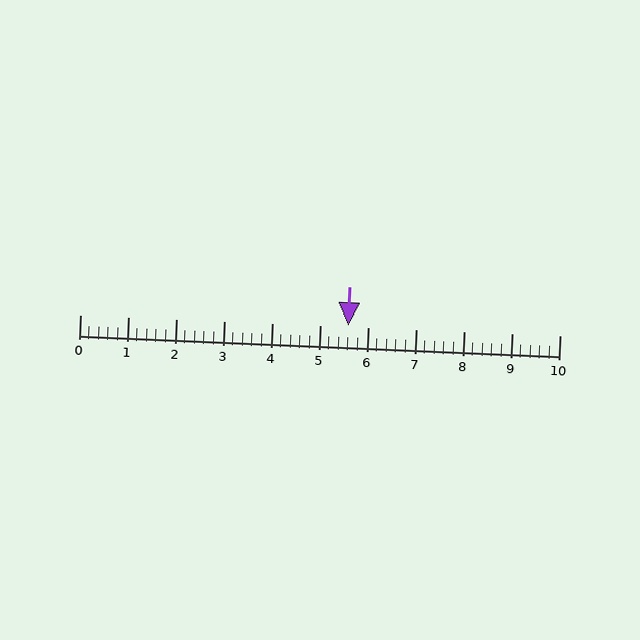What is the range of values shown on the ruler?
The ruler shows values from 0 to 10.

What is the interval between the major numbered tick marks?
The major tick marks are spaced 1 units apart.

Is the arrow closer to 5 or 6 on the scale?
The arrow is closer to 6.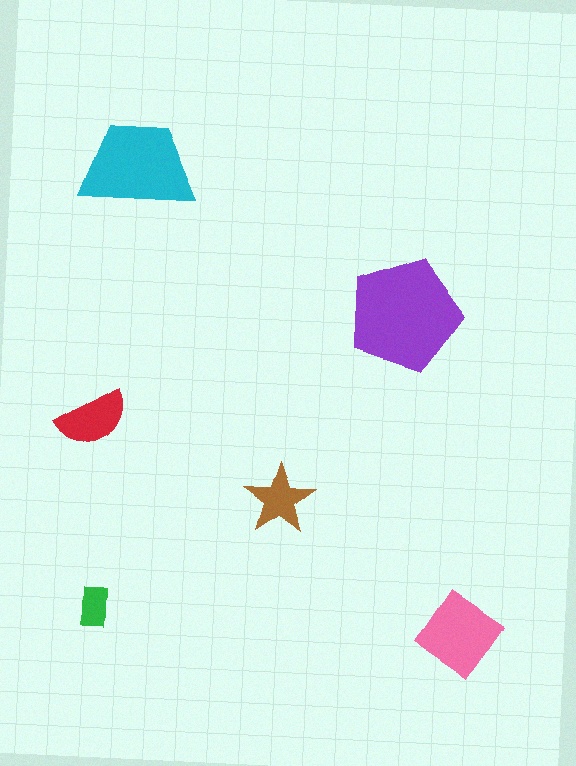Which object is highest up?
The cyan trapezoid is topmost.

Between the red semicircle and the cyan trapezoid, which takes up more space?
The cyan trapezoid.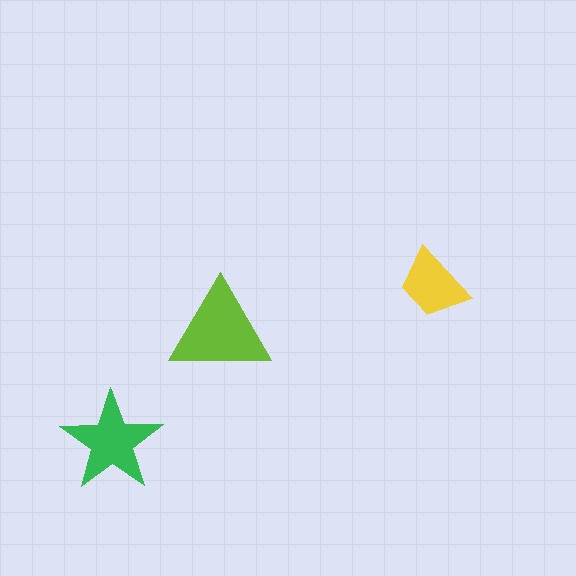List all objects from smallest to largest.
The yellow trapezoid, the green star, the lime triangle.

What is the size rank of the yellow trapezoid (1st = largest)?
3rd.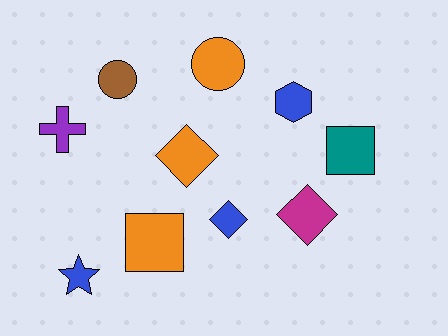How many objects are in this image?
There are 10 objects.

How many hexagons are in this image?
There is 1 hexagon.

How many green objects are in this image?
There are no green objects.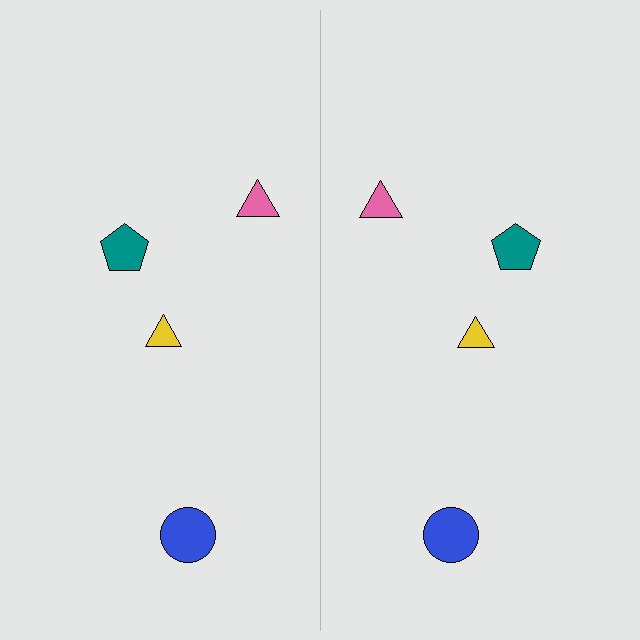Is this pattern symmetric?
Yes, this pattern has bilateral (reflection) symmetry.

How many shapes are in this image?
There are 8 shapes in this image.